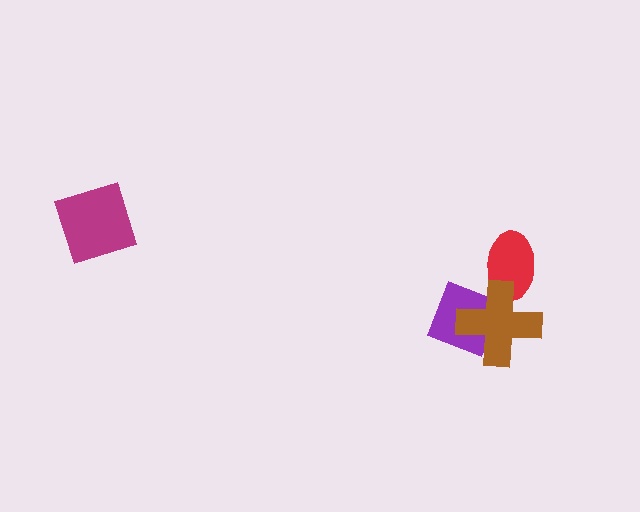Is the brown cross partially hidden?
No, no other shape covers it.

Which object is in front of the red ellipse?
The brown cross is in front of the red ellipse.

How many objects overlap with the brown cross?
2 objects overlap with the brown cross.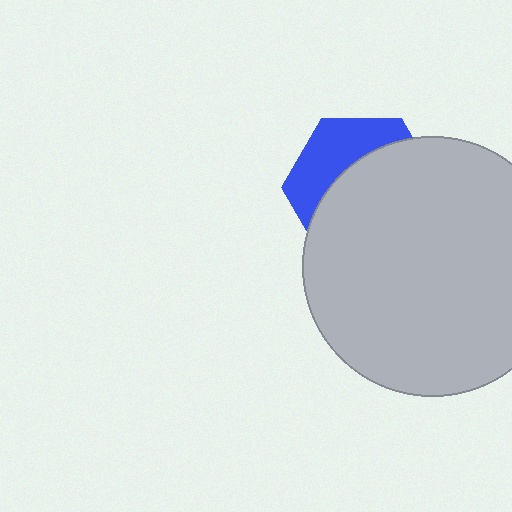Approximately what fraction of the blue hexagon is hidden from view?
Roughly 65% of the blue hexagon is hidden behind the light gray circle.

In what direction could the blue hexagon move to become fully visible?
The blue hexagon could move up. That would shift it out from behind the light gray circle entirely.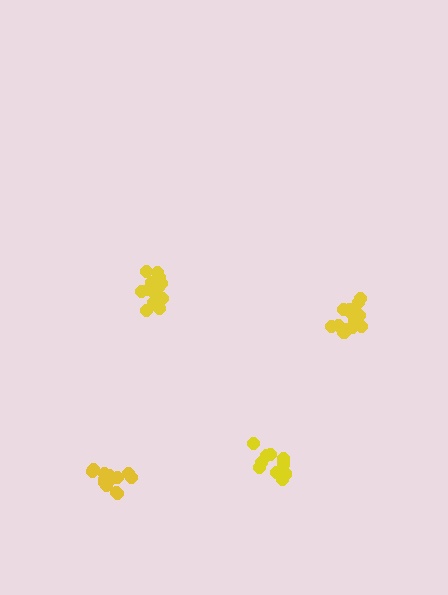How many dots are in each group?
Group 1: 14 dots, Group 2: 12 dots, Group 3: 13 dots, Group 4: 15 dots (54 total).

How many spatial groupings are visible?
There are 4 spatial groupings.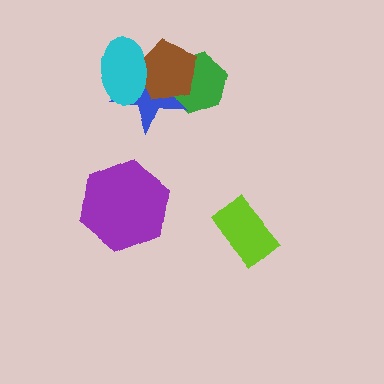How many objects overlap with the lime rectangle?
0 objects overlap with the lime rectangle.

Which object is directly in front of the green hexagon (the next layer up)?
The blue star is directly in front of the green hexagon.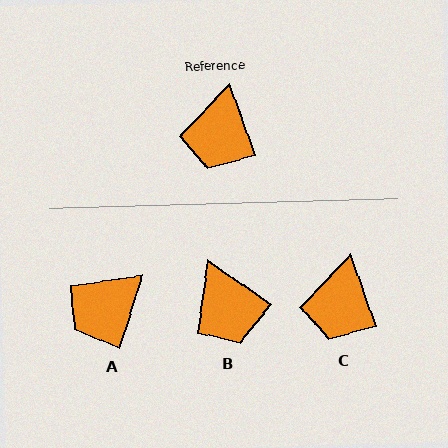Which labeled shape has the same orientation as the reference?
C.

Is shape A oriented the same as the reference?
No, it is off by about 37 degrees.